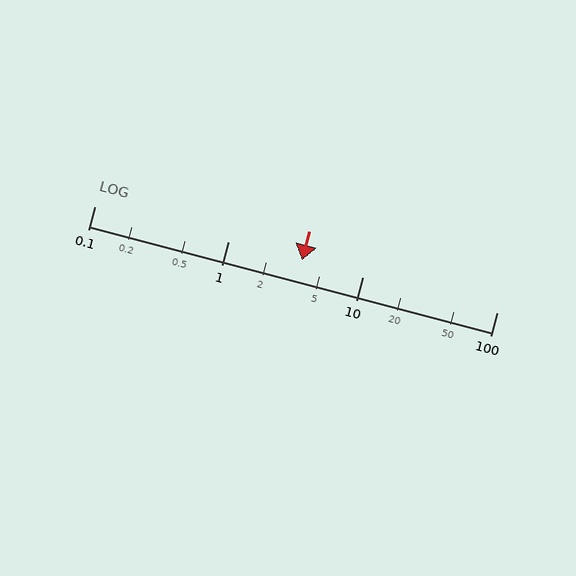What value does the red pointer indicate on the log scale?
The pointer indicates approximately 3.5.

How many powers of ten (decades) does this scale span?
The scale spans 3 decades, from 0.1 to 100.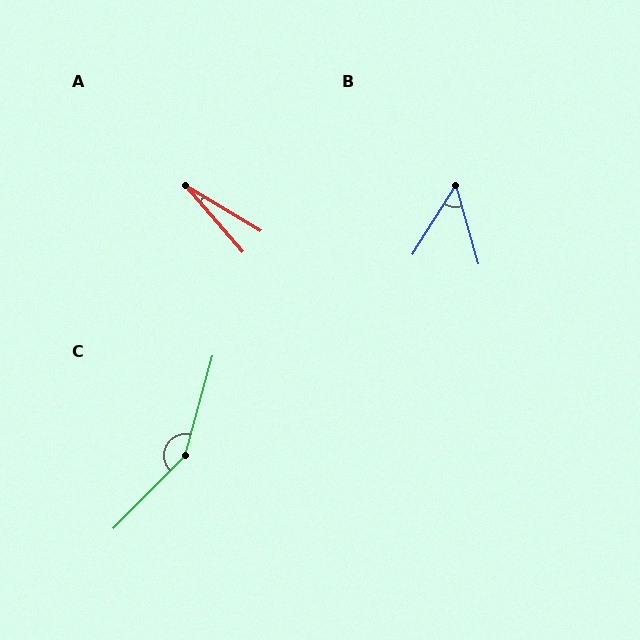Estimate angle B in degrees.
Approximately 48 degrees.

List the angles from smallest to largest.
A (17°), B (48°), C (151°).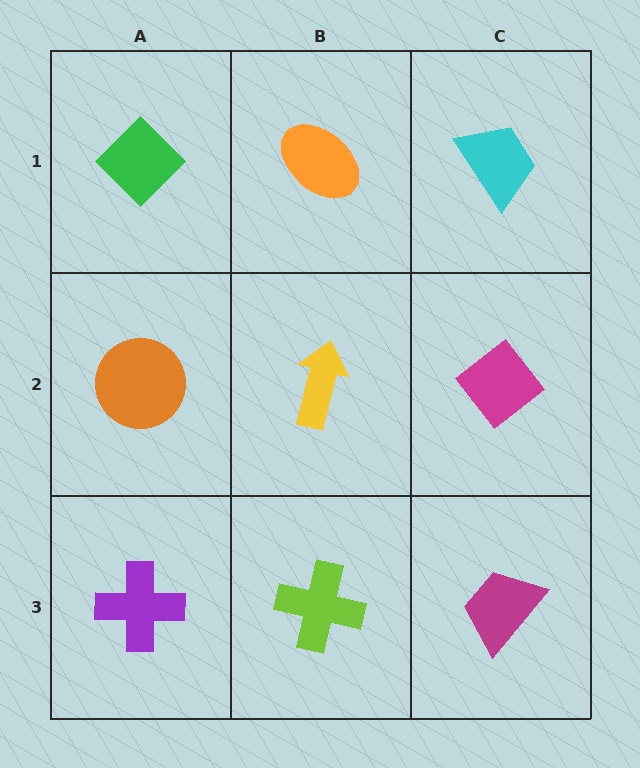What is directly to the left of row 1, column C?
An orange ellipse.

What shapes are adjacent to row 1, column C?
A magenta diamond (row 2, column C), an orange ellipse (row 1, column B).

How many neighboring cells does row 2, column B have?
4.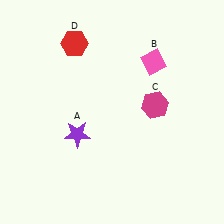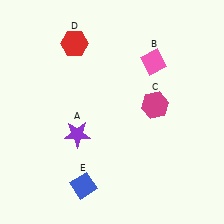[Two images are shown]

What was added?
A blue diamond (E) was added in Image 2.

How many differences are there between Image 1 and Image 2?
There is 1 difference between the two images.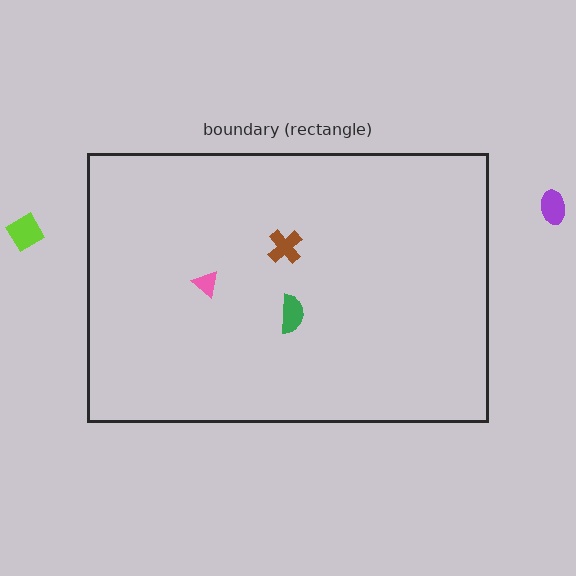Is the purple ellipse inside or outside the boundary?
Outside.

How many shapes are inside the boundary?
3 inside, 2 outside.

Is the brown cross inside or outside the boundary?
Inside.